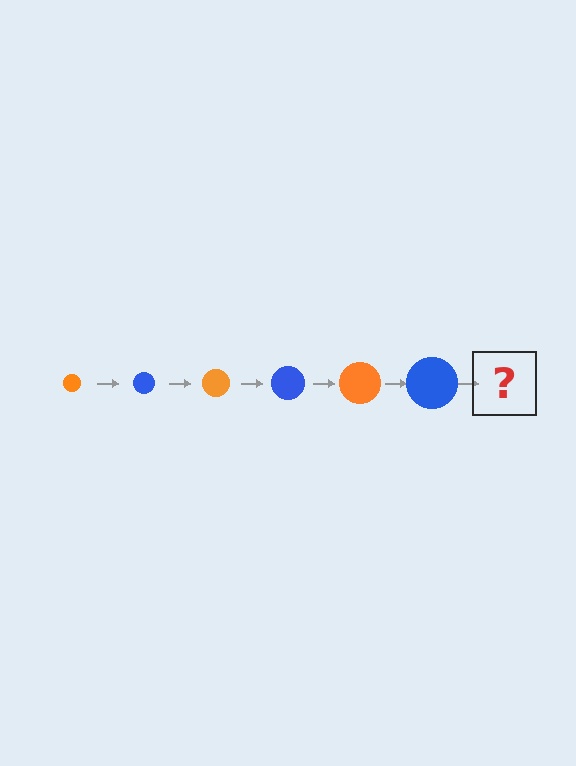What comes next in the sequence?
The next element should be an orange circle, larger than the previous one.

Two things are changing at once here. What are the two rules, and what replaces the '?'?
The two rules are that the circle grows larger each step and the color cycles through orange and blue. The '?' should be an orange circle, larger than the previous one.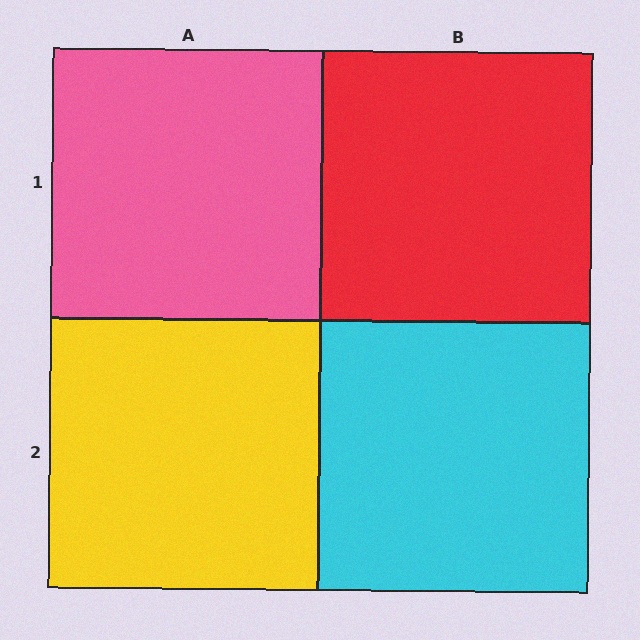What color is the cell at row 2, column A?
Yellow.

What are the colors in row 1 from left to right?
Pink, red.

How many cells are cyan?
1 cell is cyan.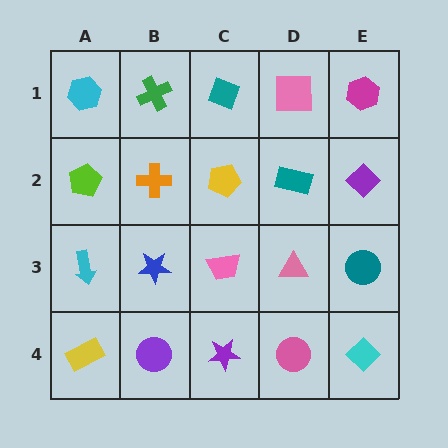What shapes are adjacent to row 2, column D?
A pink square (row 1, column D), a pink triangle (row 3, column D), a yellow pentagon (row 2, column C), a purple diamond (row 2, column E).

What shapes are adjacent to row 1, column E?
A purple diamond (row 2, column E), a pink square (row 1, column D).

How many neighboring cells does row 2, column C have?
4.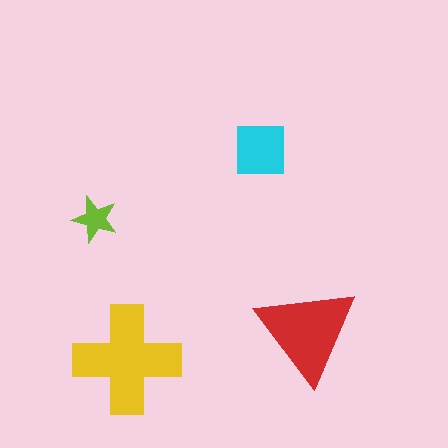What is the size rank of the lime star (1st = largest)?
4th.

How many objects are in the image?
There are 4 objects in the image.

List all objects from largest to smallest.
The yellow cross, the red triangle, the cyan square, the lime star.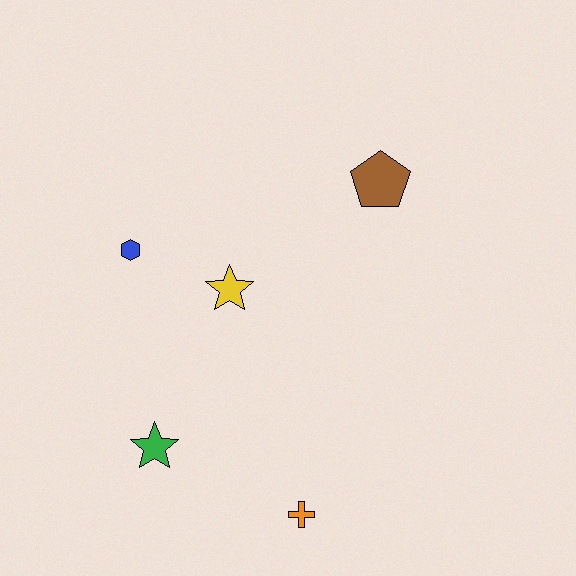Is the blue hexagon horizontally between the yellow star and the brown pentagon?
No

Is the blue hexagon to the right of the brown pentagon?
No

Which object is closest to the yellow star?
The blue hexagon is closest to the yellow star.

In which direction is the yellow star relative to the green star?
The yellow star is above the green star.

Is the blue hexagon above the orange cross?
Yes